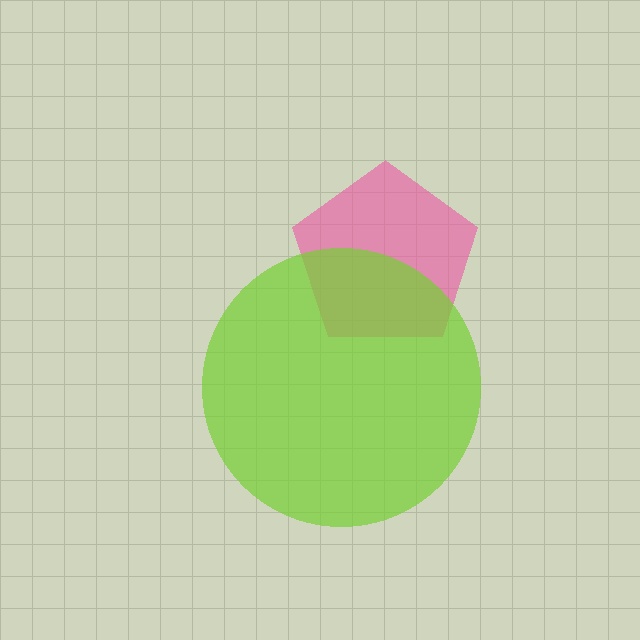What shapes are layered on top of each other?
The layered shapes are: a pink pentagon, a lime circle.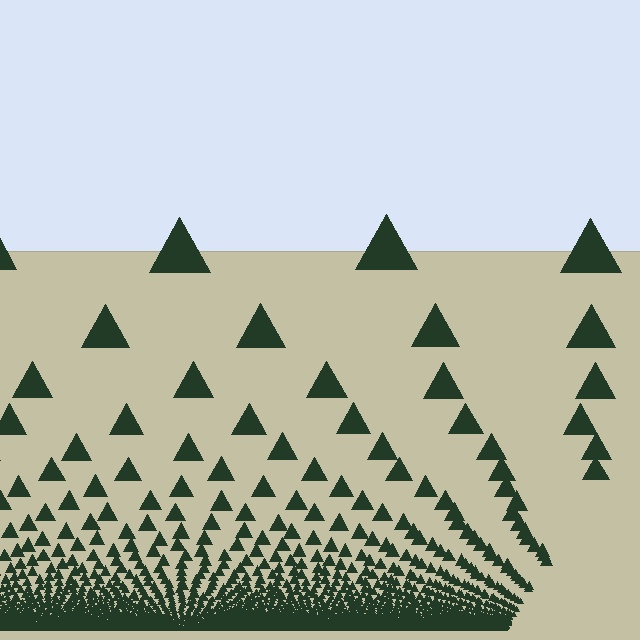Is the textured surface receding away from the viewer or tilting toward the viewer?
The surface appears to tilt toward the viewer. Texture elements get larger and sparser toward the top.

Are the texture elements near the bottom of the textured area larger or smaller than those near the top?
Smaller. The gradient is inverted — elements near the bottom are smaller and denser.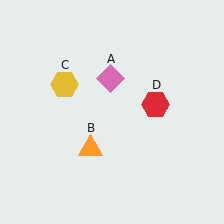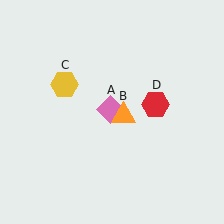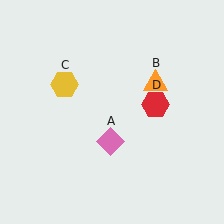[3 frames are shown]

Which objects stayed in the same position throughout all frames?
Yellow hexagon (object C) and red hexagon (object D) remained stationary.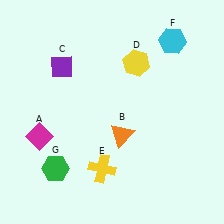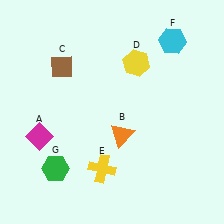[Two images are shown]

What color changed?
The diamond (C) changed from purple in Image 1 to brown in Image 2.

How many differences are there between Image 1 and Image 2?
There is 1 difference between the two images.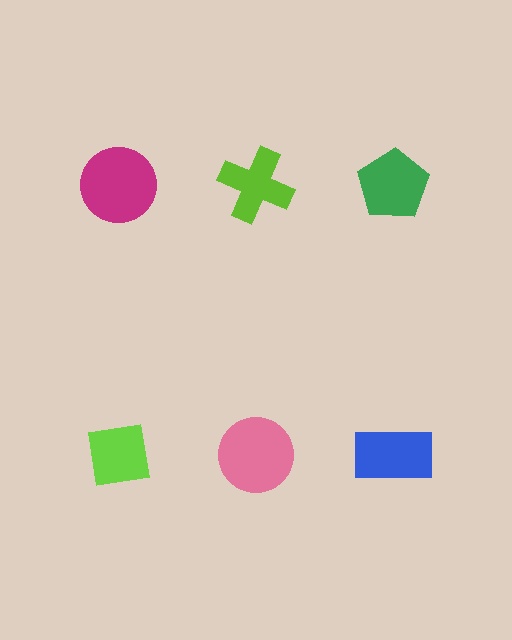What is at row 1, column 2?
A lime cross.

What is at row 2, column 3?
A blue rectangle.